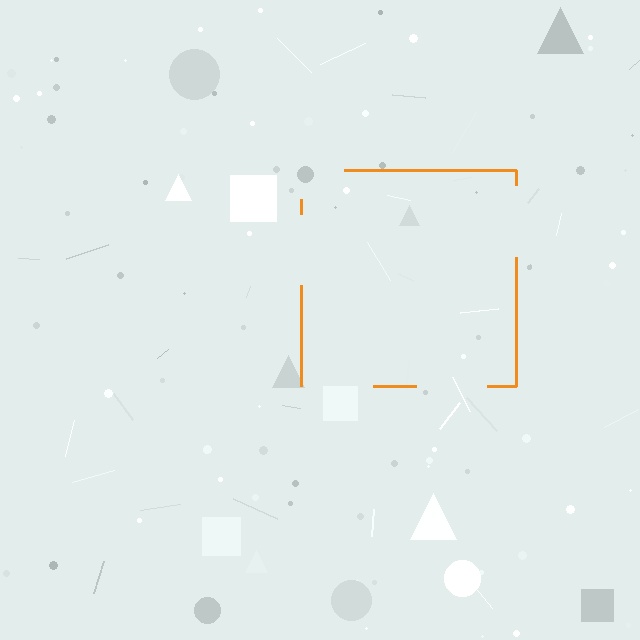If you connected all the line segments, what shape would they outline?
They would outline a square.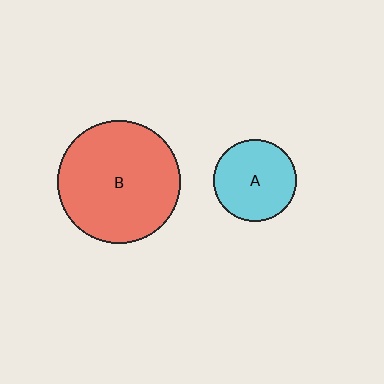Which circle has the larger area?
Circle B (red).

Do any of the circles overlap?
No, none of the circles overlap.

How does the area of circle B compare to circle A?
Approximately 2.2 times.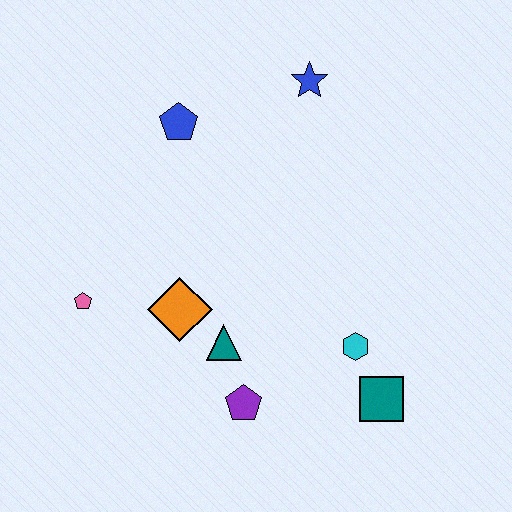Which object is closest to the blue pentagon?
The blue star is closest to the blue pentagon.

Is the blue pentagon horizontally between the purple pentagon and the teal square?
No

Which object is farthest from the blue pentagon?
The teal square is farthest from the blue pentagon.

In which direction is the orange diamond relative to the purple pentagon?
The orange diamond is above the purple pentagon.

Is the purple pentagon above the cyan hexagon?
No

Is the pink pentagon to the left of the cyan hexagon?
Yes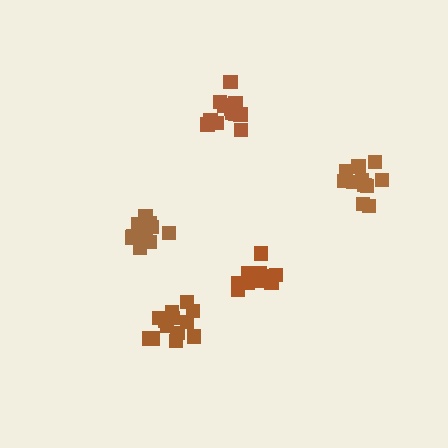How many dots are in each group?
Group 1: 12 dots, Group 2: 11 dots, Group 3: 12 dots, Group 4: 10 dots, Group 5: 13 dots (58 total).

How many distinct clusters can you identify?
There are 5 distinct clusters.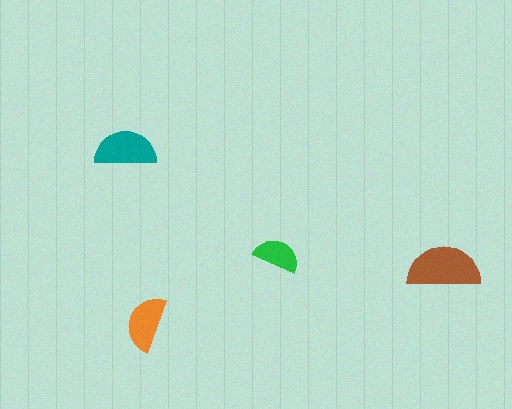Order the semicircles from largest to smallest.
the brown one, the teal one, the orange one, the green one.